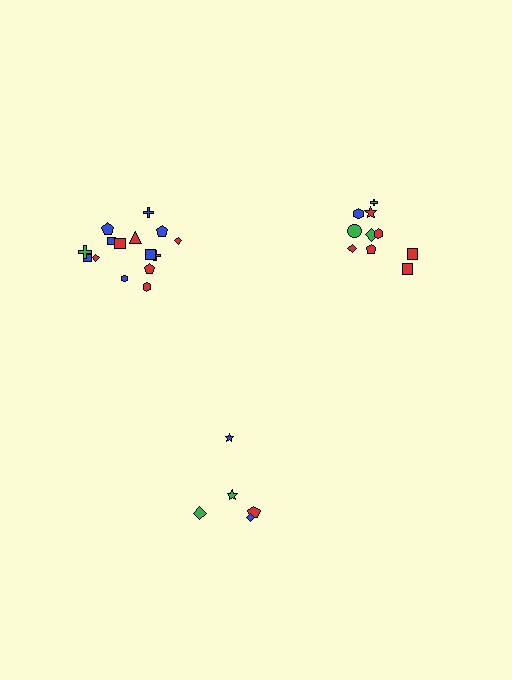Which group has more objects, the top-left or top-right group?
The top-left group.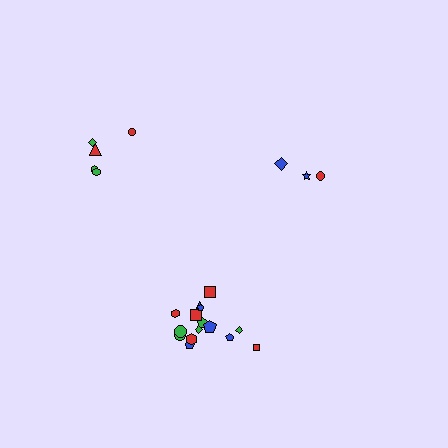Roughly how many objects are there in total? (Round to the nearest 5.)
Roughly 25 objects in total.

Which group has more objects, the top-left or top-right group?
The top-left group.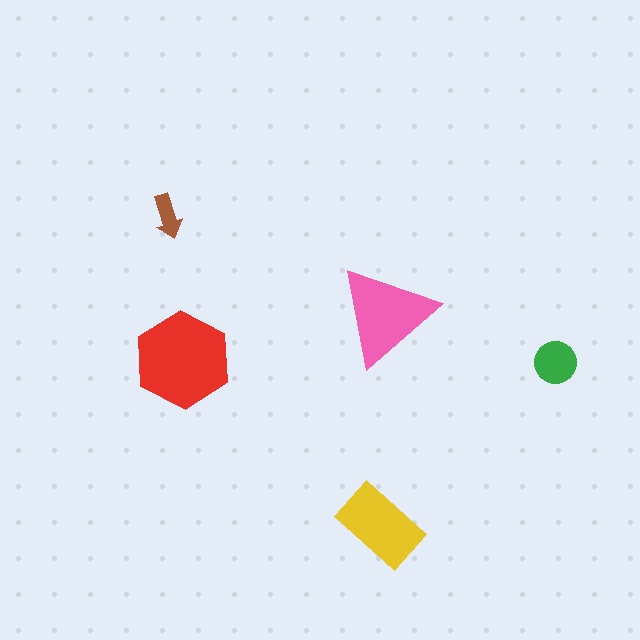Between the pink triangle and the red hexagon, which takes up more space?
The red hexagon.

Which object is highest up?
The brown arrow is topmost.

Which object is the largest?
The red hexagon.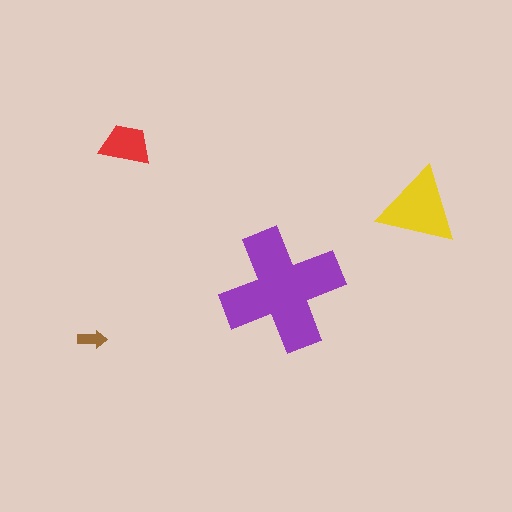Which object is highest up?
The red trapezoid is topmost.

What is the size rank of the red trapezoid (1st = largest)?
3rd.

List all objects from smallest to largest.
The brown arrow, the red trapezoid, the yellow triangle, the purple cross.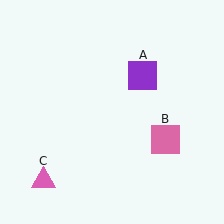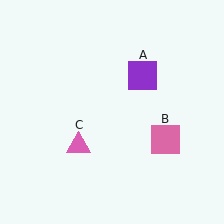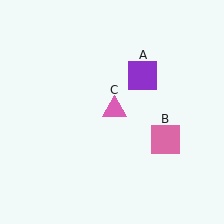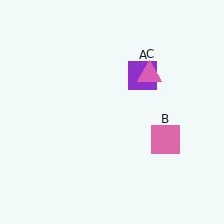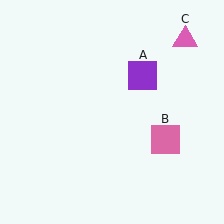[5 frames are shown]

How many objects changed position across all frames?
1 object changed position: pink triangle (object C).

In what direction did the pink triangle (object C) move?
The pink triangle (object C) moved up and to the right.